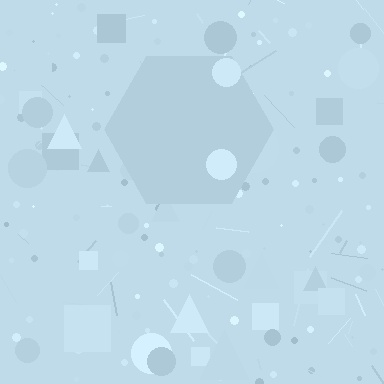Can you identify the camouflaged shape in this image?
The camouflaged shape is a hexagon.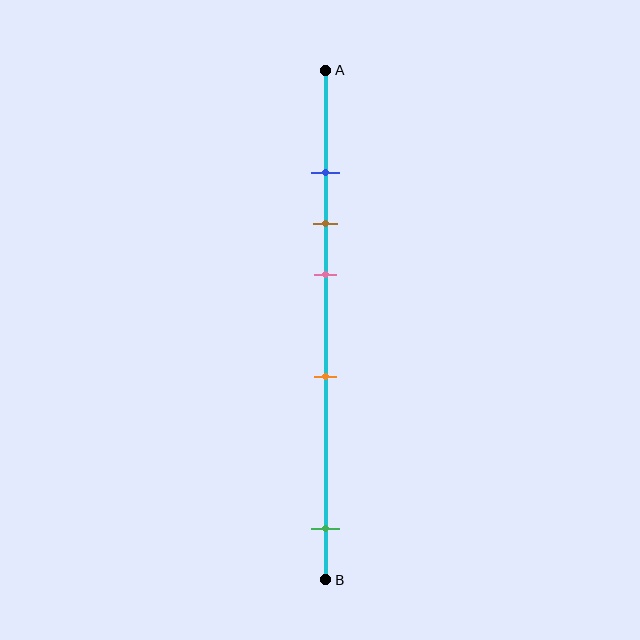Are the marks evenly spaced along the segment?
No, the marks are not evenly spaced.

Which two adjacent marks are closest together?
The blue and brown marks are the closest adjacent pair.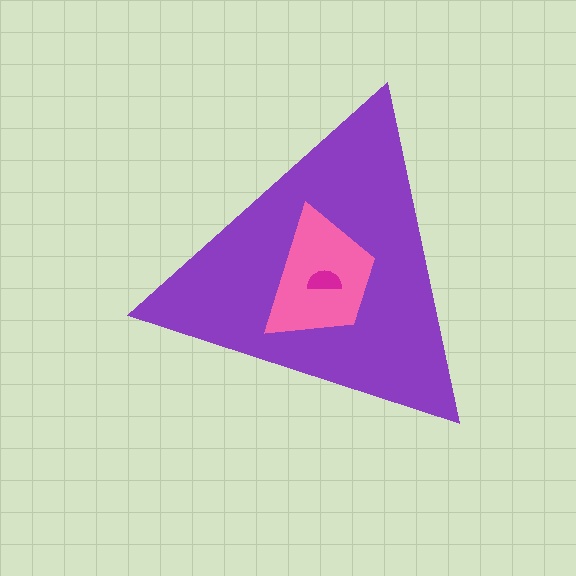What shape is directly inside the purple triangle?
The pink trapezoid.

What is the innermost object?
The magenta semicircle.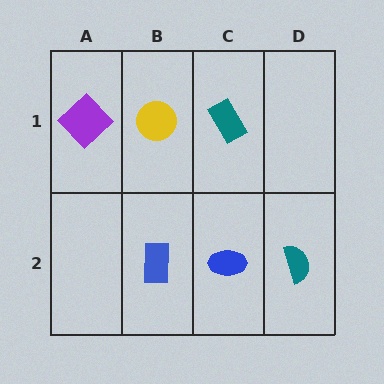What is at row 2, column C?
A blue ellipse.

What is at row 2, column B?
A blue rectangle.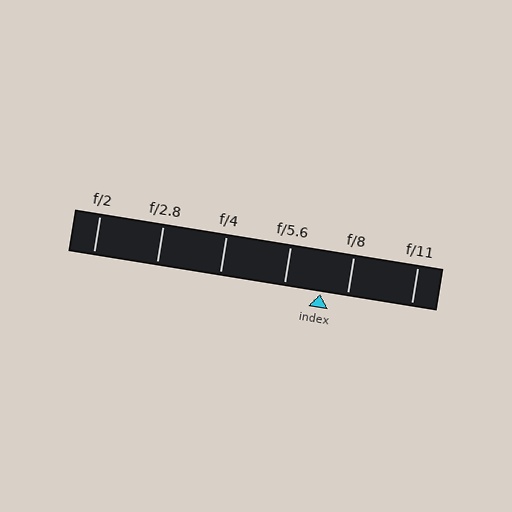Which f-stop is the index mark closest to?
The index mark is closest to f/8.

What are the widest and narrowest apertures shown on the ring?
The widest aperture shown is f/2 and the narrowest is f/11.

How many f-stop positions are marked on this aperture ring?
There are 6 f-stop positions marked.